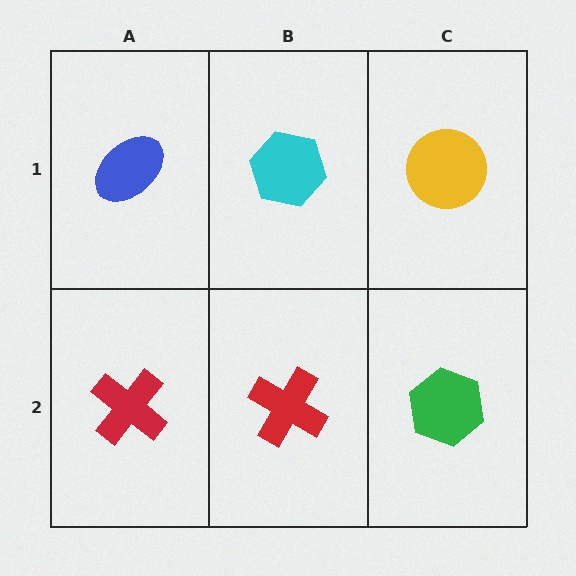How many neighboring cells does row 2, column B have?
3.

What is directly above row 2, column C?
A yellow circle.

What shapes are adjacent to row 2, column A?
A blue ellipse (row 1, column A), a red cross (row 2, column B).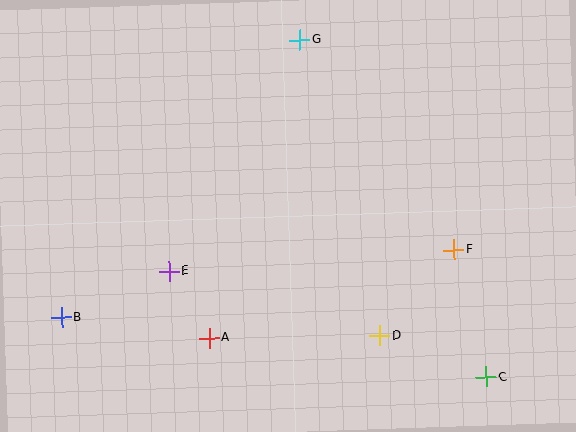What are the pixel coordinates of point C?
Point C is at (486, 377).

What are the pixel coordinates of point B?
Point B is at (62, 317).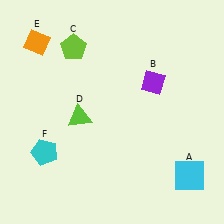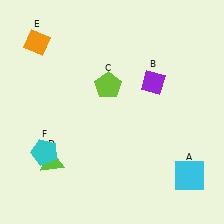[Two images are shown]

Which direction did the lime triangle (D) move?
The lime triangle (D) moved down.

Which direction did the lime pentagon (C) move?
The lime pentagon (C) moved down.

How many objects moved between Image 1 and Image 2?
2 objects moved between the two images.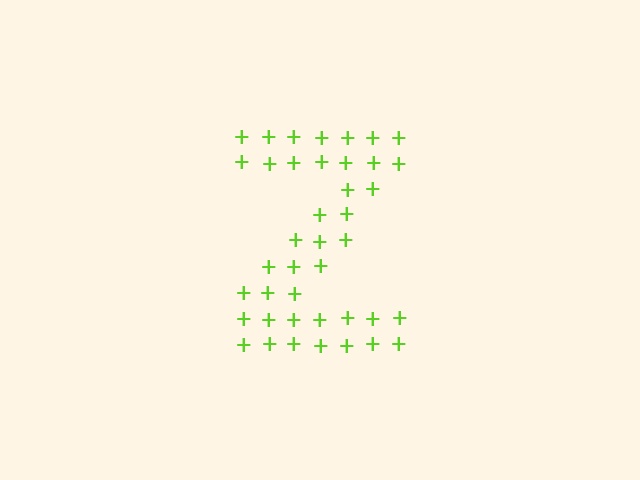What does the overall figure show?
The overall figure shows the letter Z.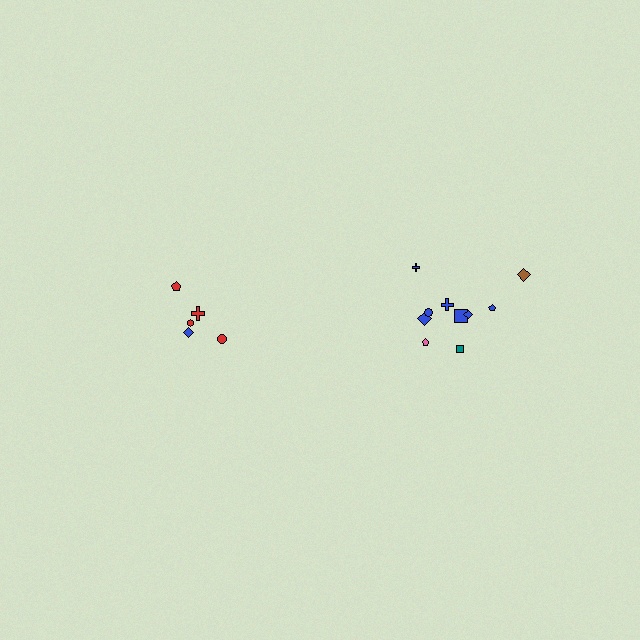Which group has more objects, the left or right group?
The right group.